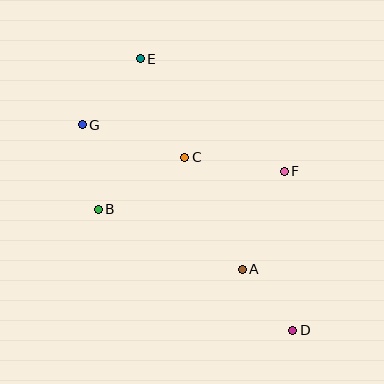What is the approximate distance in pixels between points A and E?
The distance between A and E is approximately 234 pixels.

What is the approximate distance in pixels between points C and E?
The distance between C and E is approximately 108 pixels.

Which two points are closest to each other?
Points A and D are closest to each other.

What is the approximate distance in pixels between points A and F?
The distance between A and F is approximately 107 pixels.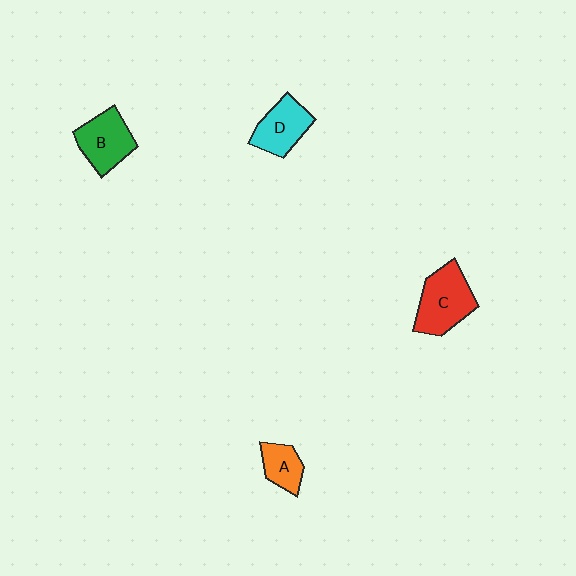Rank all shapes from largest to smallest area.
From largest to smallest: C (red), B (green), D (cyan), A (orange).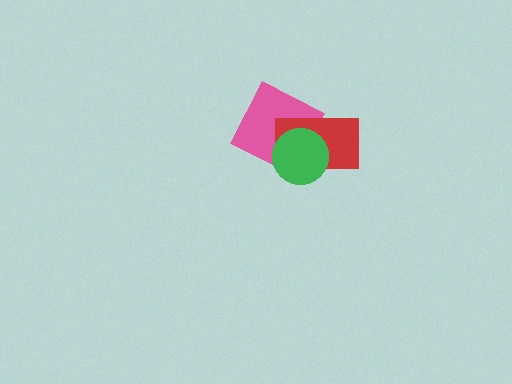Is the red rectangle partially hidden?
Yes, it is partially covered by another shape.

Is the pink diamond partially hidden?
Yes, it is partially covered by another shape.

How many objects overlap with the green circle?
2 objects overlap with the green circle.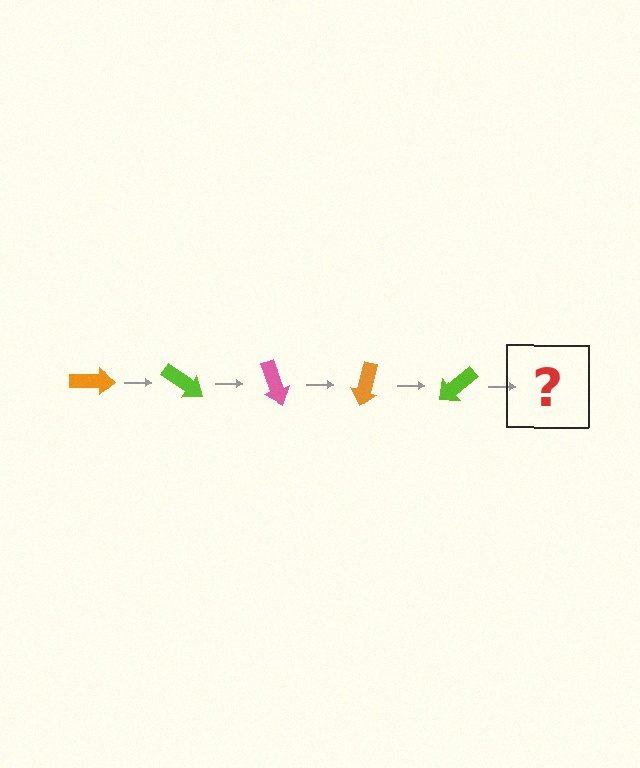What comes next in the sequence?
The next element should be a pink arrow, rotated 175 degrees from the start.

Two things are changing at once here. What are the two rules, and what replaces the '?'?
The two rules are that it rotates 35 degrees each step and the color cycles through orange, lime, and pink. The '?' should be a pink arrow, rotated 175 degrees from the start.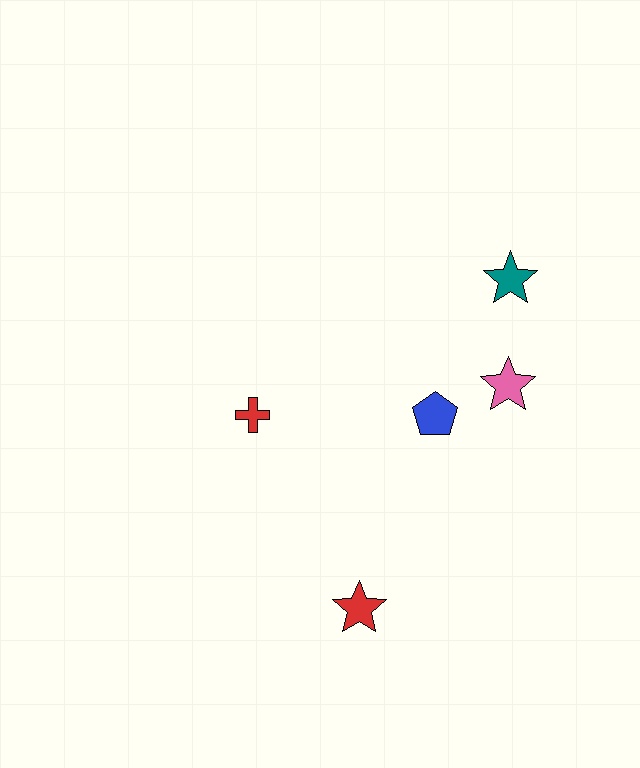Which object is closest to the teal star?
The pink star is closest to the teal star.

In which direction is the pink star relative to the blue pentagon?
The pink star is to the right of the blue pentagon.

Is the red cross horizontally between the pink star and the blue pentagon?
No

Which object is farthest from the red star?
The teal star is farthest from the red star.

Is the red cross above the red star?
Yes